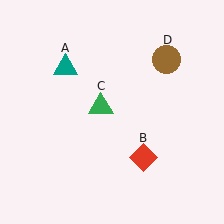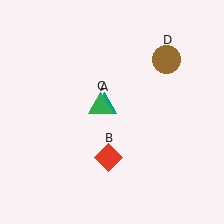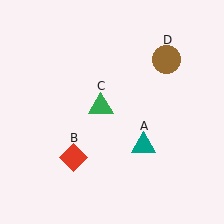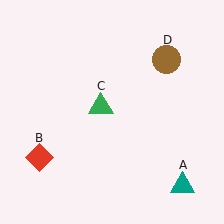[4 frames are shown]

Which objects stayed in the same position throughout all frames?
Green triangle (object C) and brown circle (object D) remained stationary.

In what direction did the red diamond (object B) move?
The red diamond (object B) moved left.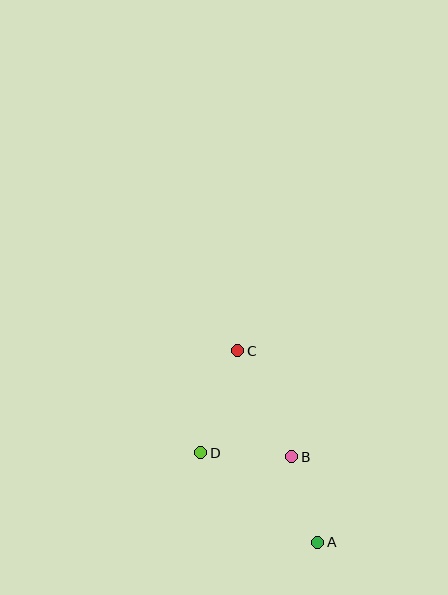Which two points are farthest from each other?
Points A and C are farthest from each other.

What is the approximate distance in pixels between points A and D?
The distance between A and D is approximately 148 pixels.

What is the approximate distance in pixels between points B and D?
The distance between B and D is approximately 91 pixels.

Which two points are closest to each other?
Points A and B are closest to each other.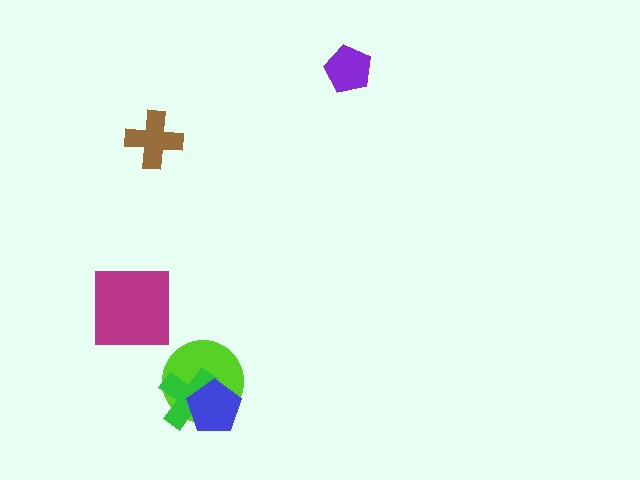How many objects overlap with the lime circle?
2 objects overlap with the lime circle.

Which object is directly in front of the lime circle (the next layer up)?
The green cross is directly in front of the lime circle.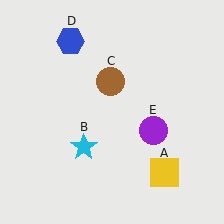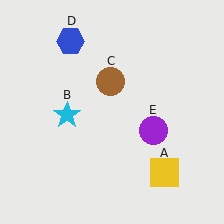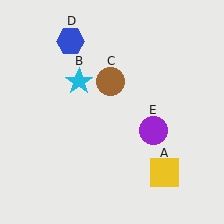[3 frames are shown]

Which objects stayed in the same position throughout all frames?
Yellow square (object A) and brown circle (object C) and blue hexagon (object D) and purple circle (object E) remained stationary.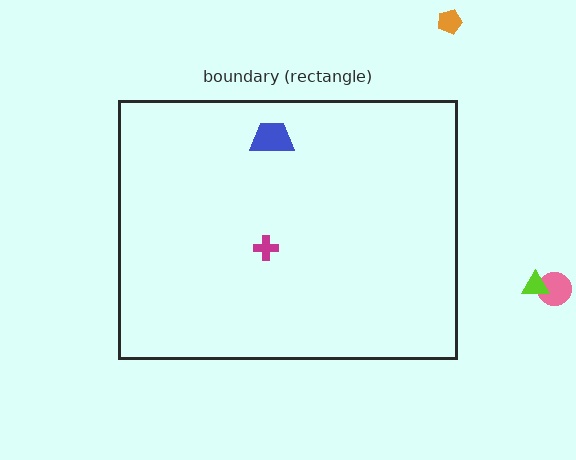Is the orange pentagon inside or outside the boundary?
Outside.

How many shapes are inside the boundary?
2 inside, 3 outside.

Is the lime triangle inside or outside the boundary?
Outside.